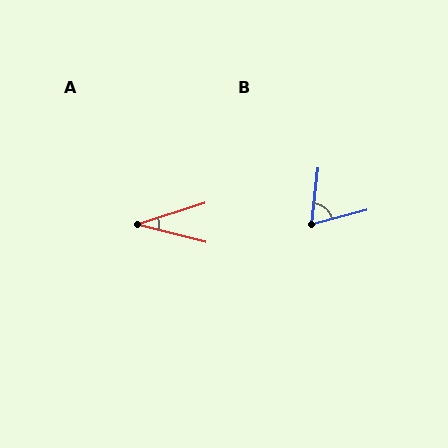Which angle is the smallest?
A, at approximately 32 degrees.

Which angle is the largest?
B, at approximately 69 degrees.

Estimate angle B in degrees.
Approximately 69 degrees.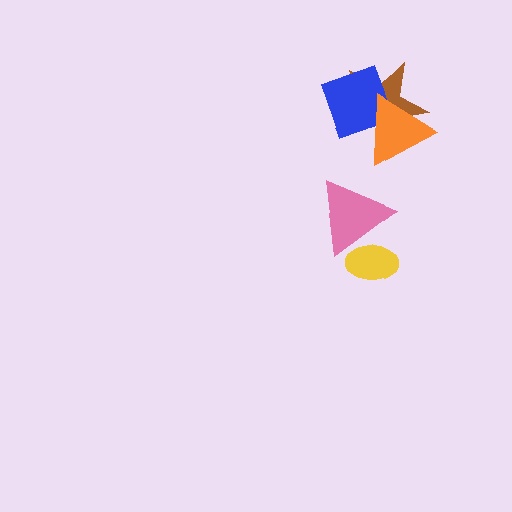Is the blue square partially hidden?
Yes, it is partially covered by another shape.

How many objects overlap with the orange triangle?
2 objects overlap with the orange triangle.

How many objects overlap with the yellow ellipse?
1 object overlaps with the yellow ellipse.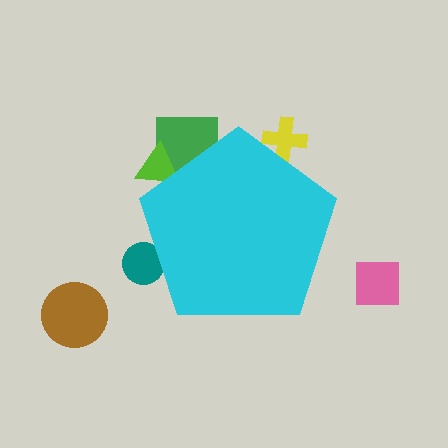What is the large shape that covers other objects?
A cyan pentagon.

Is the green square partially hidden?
Yes, the green square is partially hidden behind the cyan pentagon.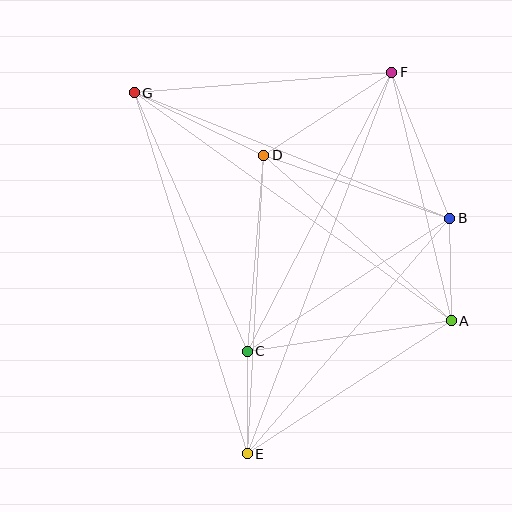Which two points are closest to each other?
Points C and E are closest to each other.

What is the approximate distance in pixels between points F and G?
The distance between F and G is approximately 258 pixels.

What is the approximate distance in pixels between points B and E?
The distance between B and E is approximately 310 pixels.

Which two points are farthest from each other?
Points E and F are farthest from each other.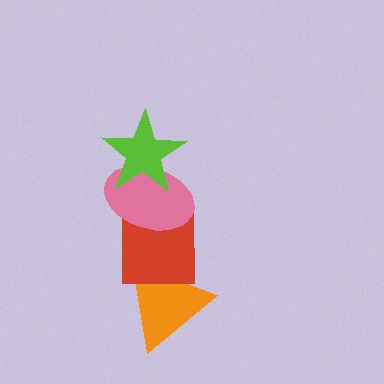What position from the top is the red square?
The red square is 3rd from the top.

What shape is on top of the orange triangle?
The red square is on top of the orange triangle.